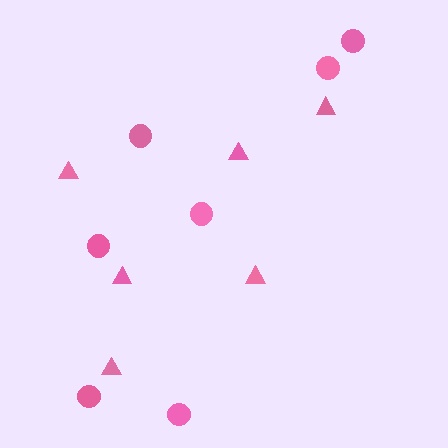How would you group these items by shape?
There are 2 groups: one group of triangles (6) and one group of circles (7).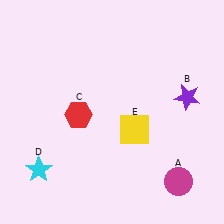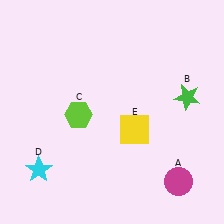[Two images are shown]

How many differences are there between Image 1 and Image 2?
There are 2 differences between the two images.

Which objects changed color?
B changed from purple to green. C changed from red to lime.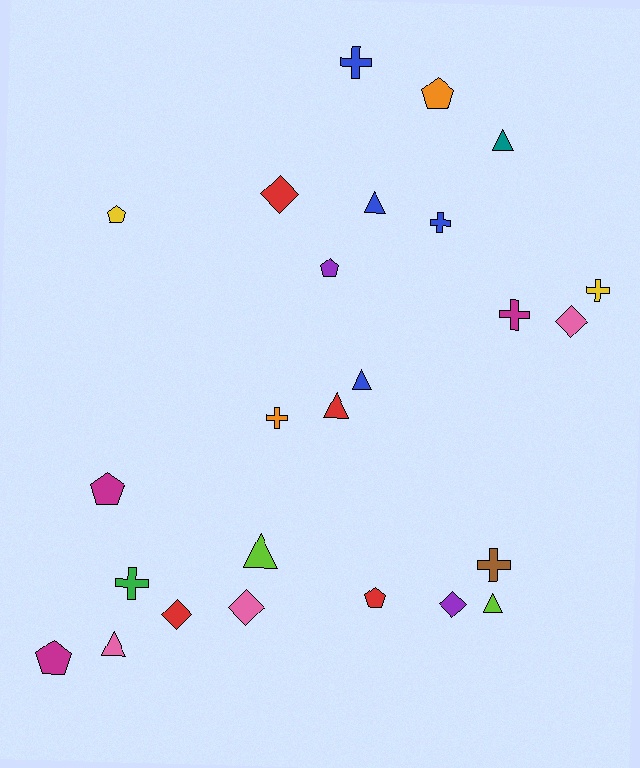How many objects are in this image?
There are 25 objects.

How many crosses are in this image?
There are 7 crosses.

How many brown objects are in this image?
There is 1 brown object.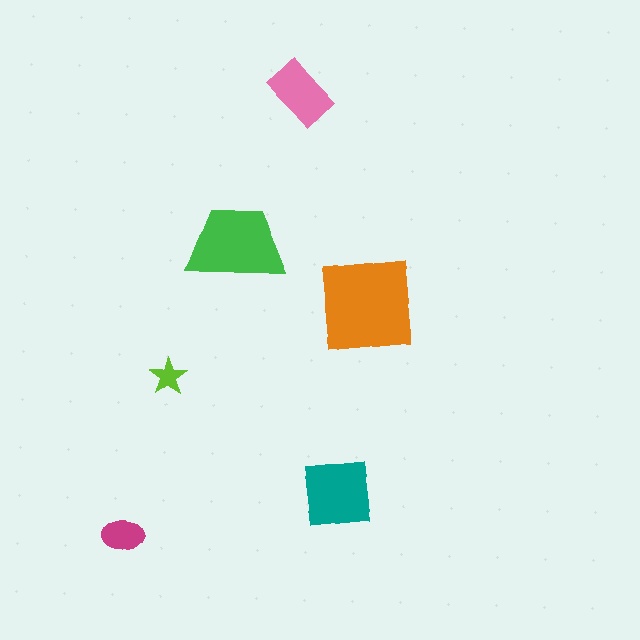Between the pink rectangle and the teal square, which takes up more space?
The teal square.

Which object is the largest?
The orange square.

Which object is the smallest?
The lime star.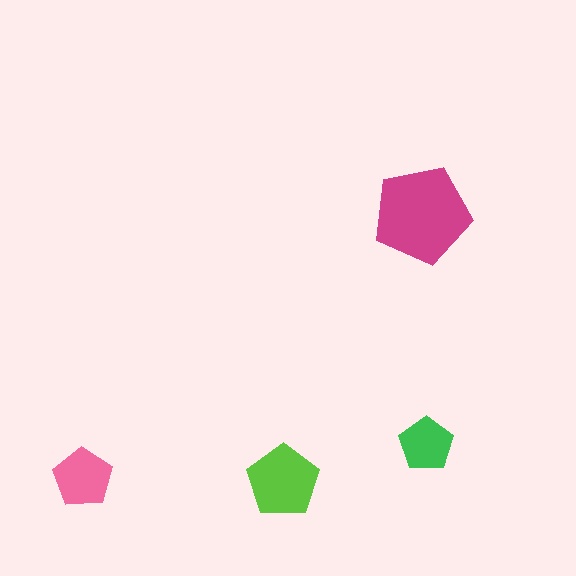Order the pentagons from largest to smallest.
the magenta one, the lime one, the pink one, the green one.